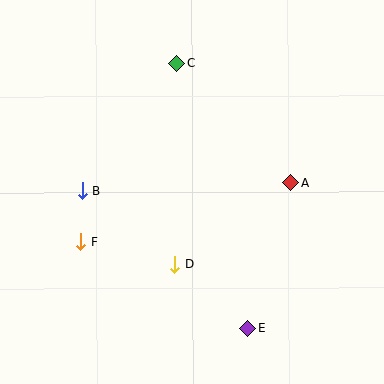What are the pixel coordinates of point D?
Point D is at (175, 265).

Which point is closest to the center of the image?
Point D at (175, 265) is closest to the center.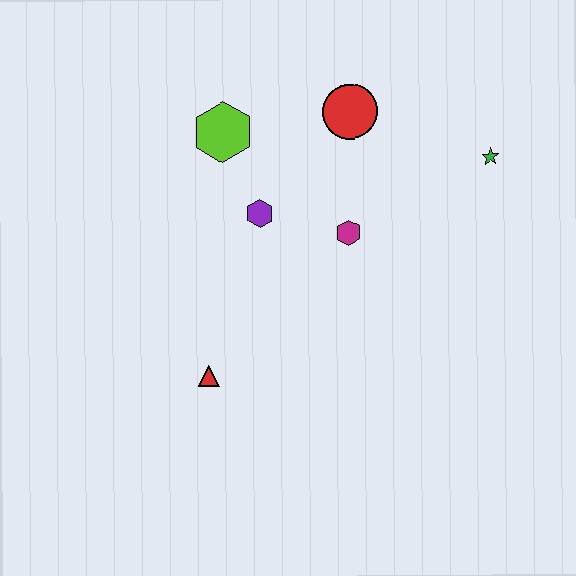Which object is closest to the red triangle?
The purple hexagon is closest to the red triangle.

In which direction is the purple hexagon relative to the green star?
The purple hexagon is to the left of the green star.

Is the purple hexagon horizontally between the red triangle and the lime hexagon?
No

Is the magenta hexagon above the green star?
No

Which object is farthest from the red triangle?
The green star is farthest from the red triangle.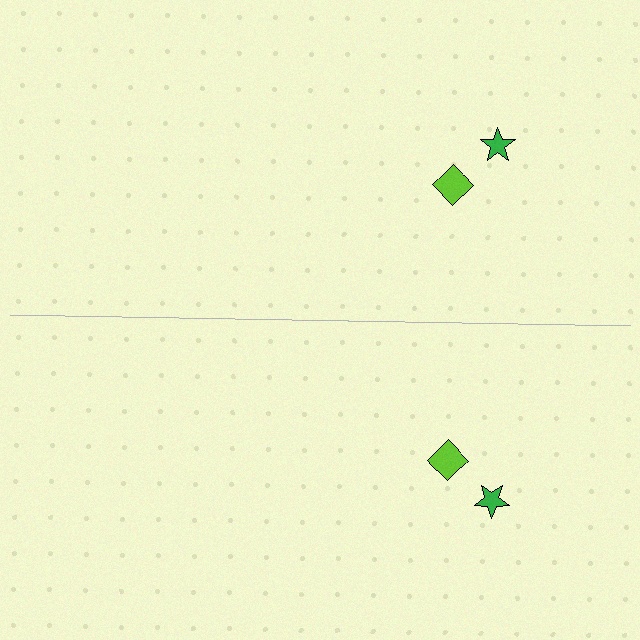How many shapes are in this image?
There are 4 shapes in this image.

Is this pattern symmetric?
Yes, this pattern has bilateral (reflection) symmetry.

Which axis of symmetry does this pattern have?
The pattern has a horizontal axis of symmetry running through the center of the image.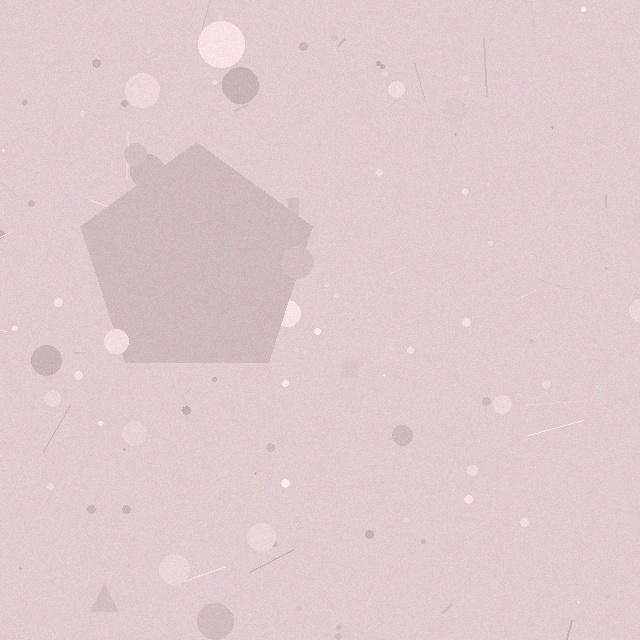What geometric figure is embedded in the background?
A pentagon is embedded in the background.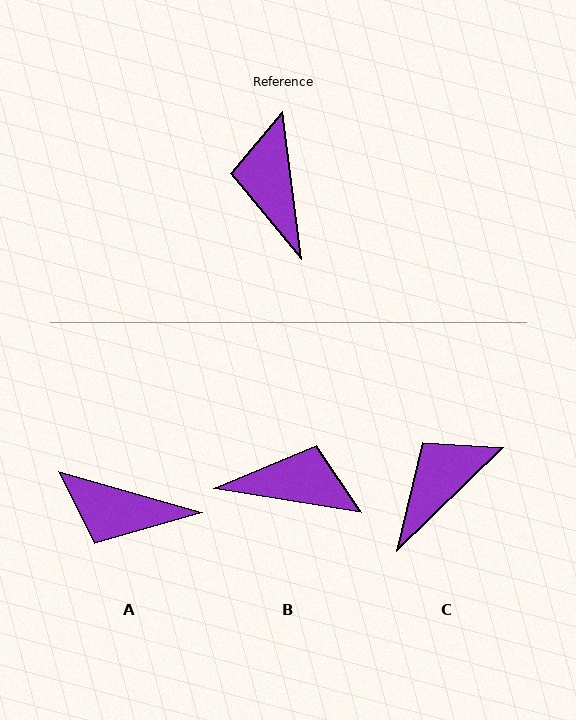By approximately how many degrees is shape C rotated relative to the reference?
Approximately 53 degrees clockwise.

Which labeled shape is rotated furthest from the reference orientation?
B, about 107 degrees away.